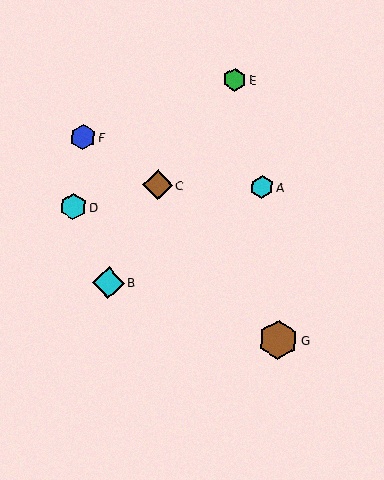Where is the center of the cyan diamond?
The center of the cyan diamond is at (108, 282).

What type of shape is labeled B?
Shape B is a cyan diamond.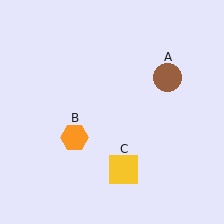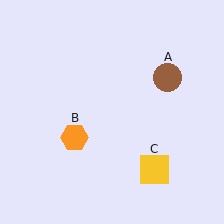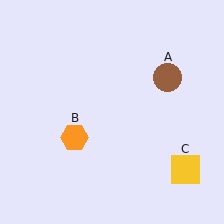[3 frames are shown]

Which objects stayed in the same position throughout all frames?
Brown circle (object A) and orange hexagon (object B) remained stationary.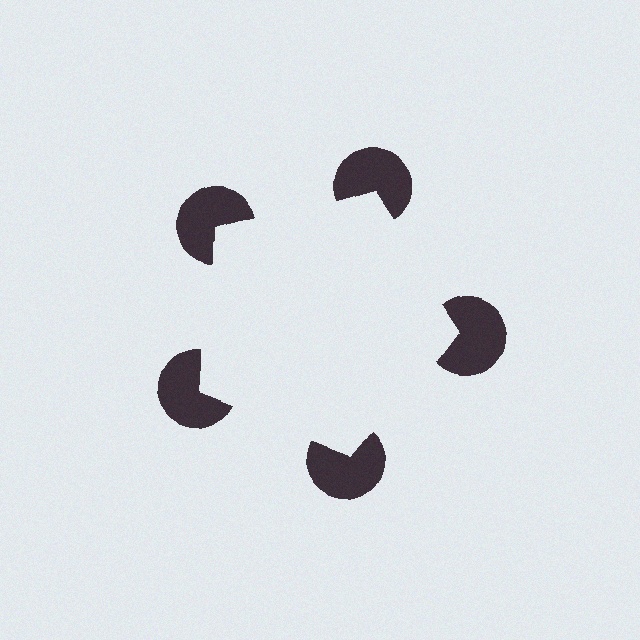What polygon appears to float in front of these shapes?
An illusory pentagon — its edges are inferred from the aligned wedge cuts in the pac-man discs, not physically drawn.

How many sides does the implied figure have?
5 sides.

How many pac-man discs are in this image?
There are 5 — one at each vertex of the illusory pentagon.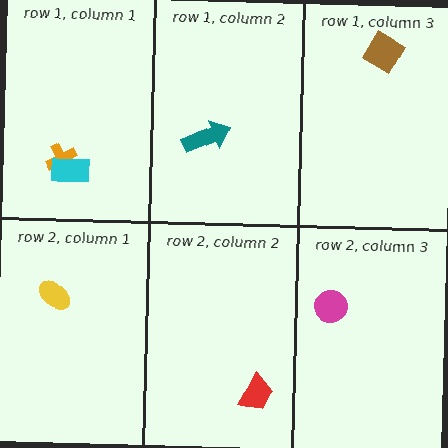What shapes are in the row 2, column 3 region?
The magenta circle.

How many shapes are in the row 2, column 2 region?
1.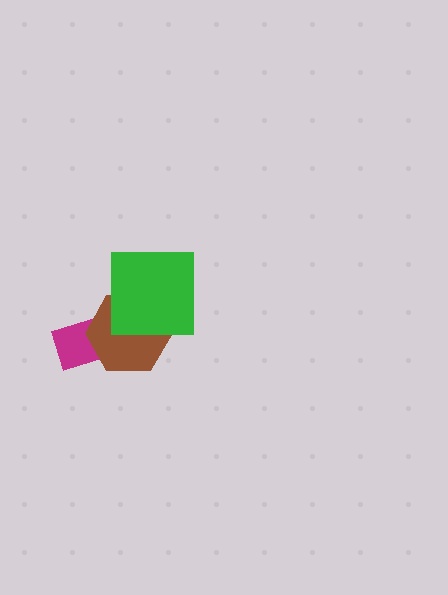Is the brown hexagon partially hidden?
Yes, it is partially covered by another shape.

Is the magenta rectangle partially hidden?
Yes, it is partially covered by another shape.